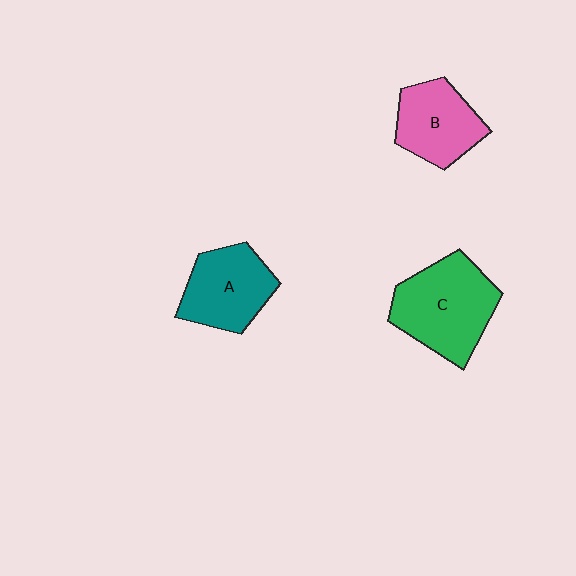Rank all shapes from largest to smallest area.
From largest to smallest: C (green), A (teal), B (pink).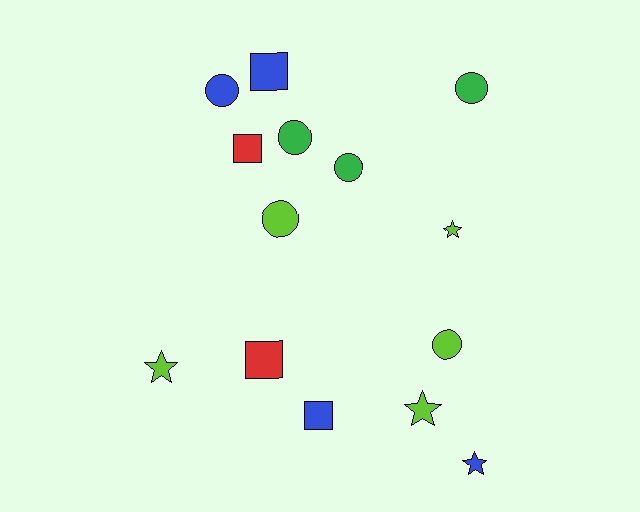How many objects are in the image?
There are 14 objects.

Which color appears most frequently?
Lime, with 5 objects.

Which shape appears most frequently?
Circle, with 6 objects.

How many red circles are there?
There are no red circles.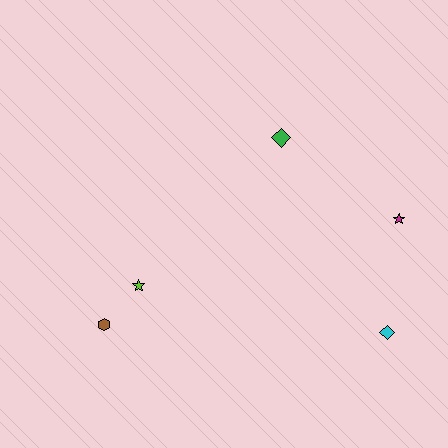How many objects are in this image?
There are 5 objects.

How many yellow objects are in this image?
There are no yellow objects.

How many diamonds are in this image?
There are 2 diamonds.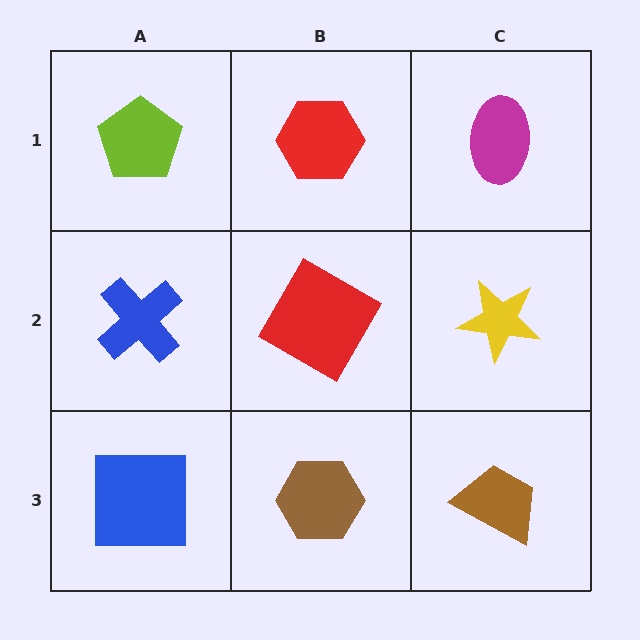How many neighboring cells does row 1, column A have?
2.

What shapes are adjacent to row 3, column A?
A blue cross (row 2, column A), a brown hexagon (row 3, column B).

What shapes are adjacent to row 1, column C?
A yellow star (row 2, column C), a red hexagon (row 1, column B).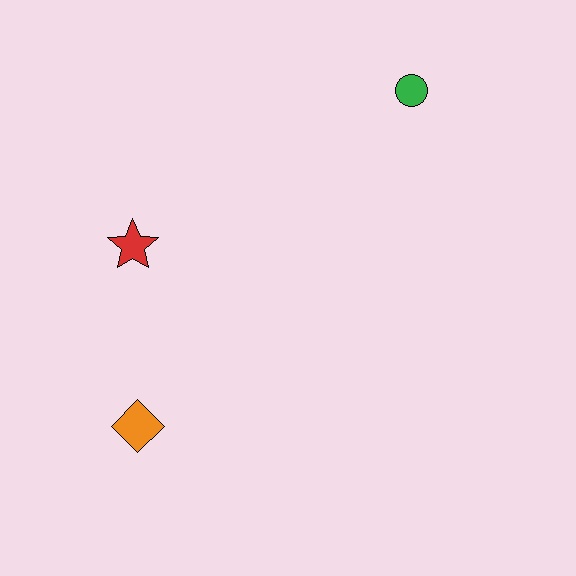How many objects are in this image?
There are 3 objects.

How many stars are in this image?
There is 1 star.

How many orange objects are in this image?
There is 1 orange object.